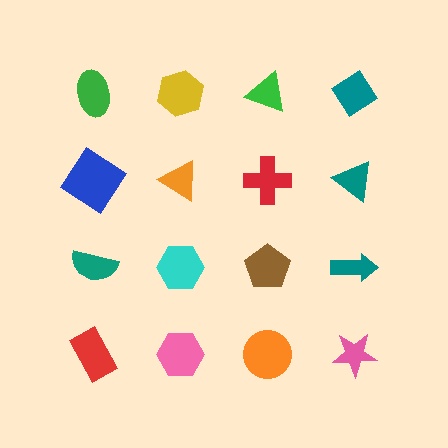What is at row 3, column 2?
A cyan hexagon.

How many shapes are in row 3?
4 shapes.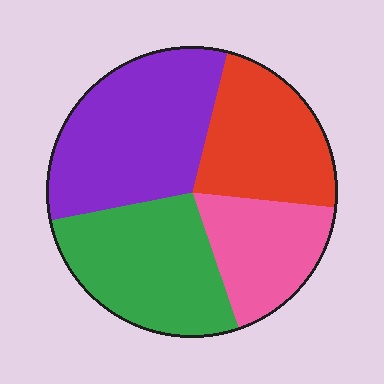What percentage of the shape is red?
Red covers about 25% of the shape.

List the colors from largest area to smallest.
From largest to smallest: purple, green, red, pink.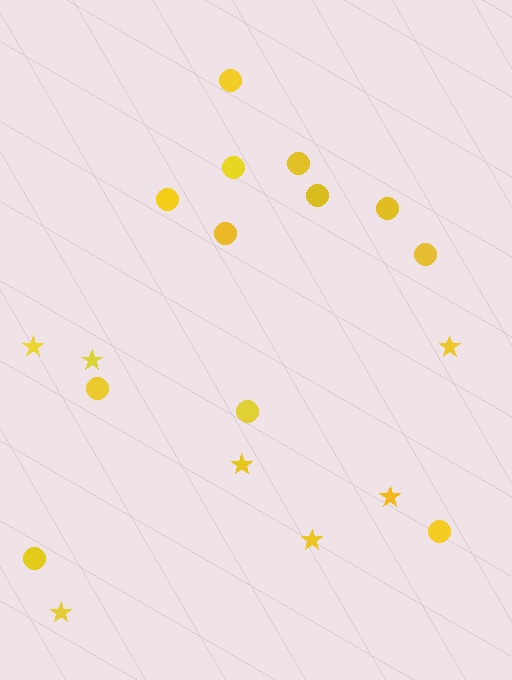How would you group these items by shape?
There are 2 groups: one group of stars (7) and one group of circles (12).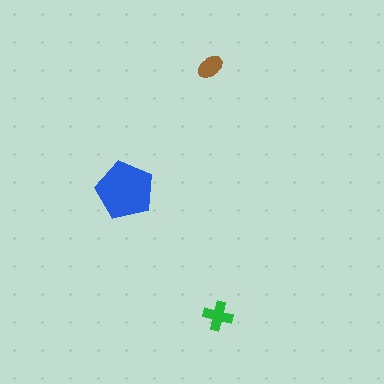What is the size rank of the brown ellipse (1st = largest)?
3rd.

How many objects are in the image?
There are 3 objects in the image.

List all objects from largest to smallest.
The blue pentagon, the green cross, the brown ellipse.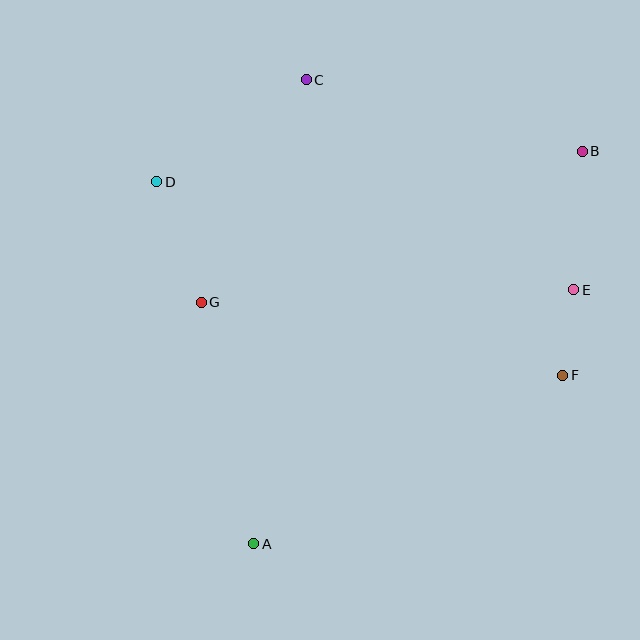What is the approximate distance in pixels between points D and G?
The distance between D and G is approximately 128 pixels.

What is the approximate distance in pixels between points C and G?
The distance between C and G is approximately 246 pixels.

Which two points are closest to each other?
Points E and F are closest to each other.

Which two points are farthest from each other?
Points A and B are farthest from each other.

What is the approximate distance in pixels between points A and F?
The distance between A and F is approximately 352 pixels.